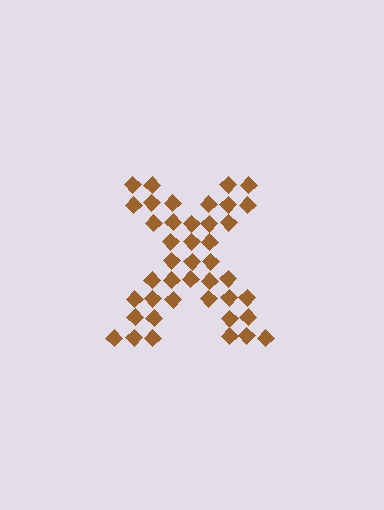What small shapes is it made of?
It is made of small diamonds.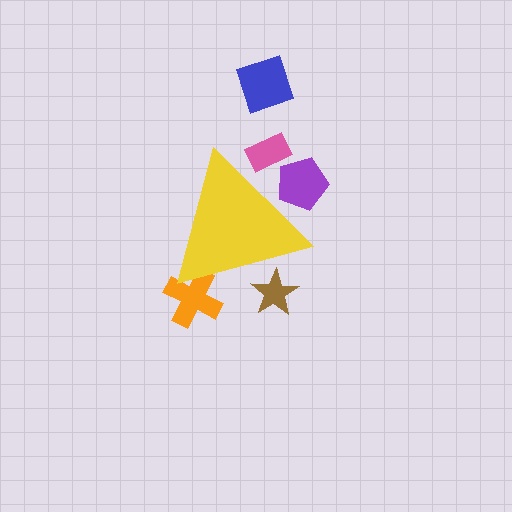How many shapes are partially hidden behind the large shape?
4 shapes are partially hidden.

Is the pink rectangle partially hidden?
Yes, the pink rectangle is partially hidden behind the yellow triangle.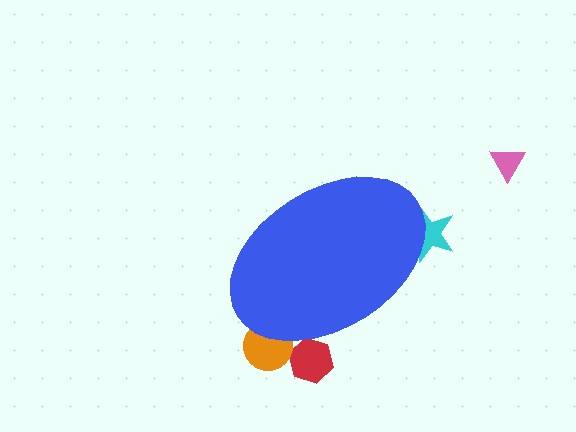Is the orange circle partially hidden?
Yes, the orange circle is partially hidden behind the blue ellipse.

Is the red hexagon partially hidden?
Yes, the red hexagon is partially hidden behind the blue ellipse.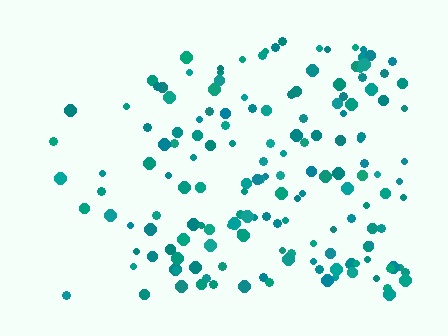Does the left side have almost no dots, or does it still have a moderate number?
Still a moderate number, just noticeably fewer than the right.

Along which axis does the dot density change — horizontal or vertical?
Horizontal.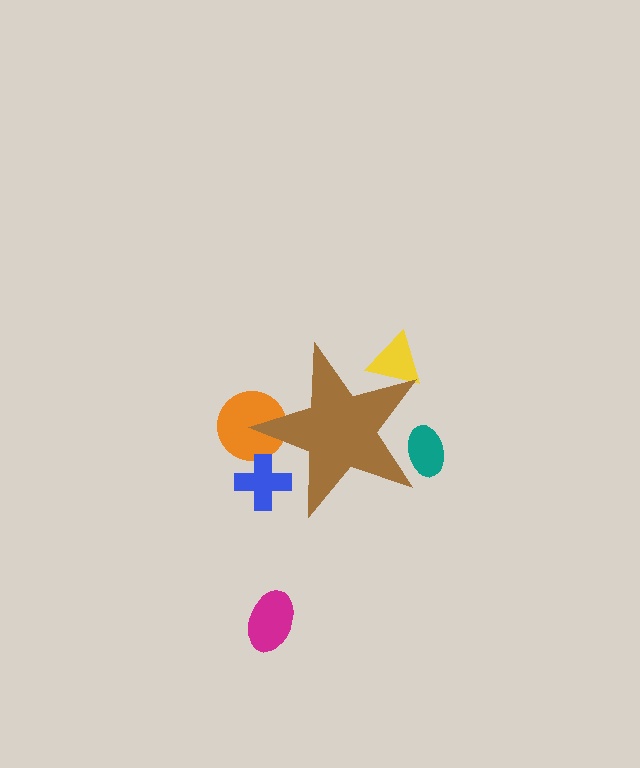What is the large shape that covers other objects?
A brown star.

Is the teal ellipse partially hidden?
Yes, the teal ellipse is partially hidden behind the brown star.